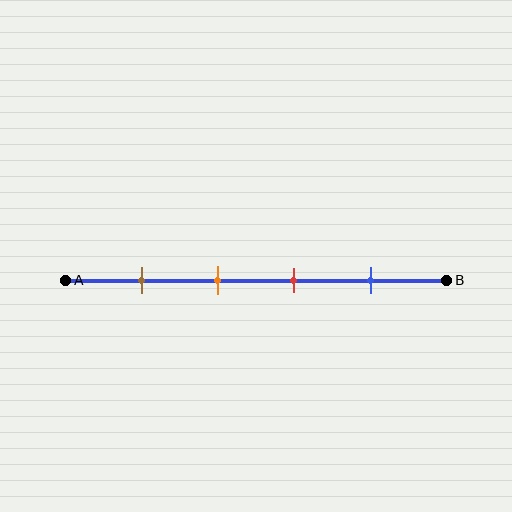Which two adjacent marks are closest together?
The orange and red marks are the closest adjacent pair.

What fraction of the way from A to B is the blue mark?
The blue mark is approximately 80% (0.8) of the way from A to B.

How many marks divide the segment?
There are 4 marks dividing the segment.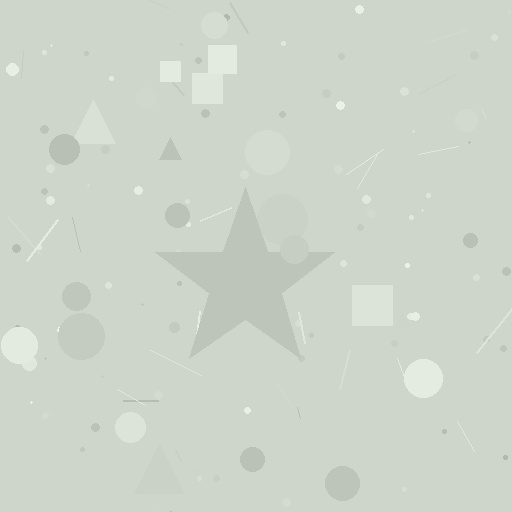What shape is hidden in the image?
A star is hidden in the image.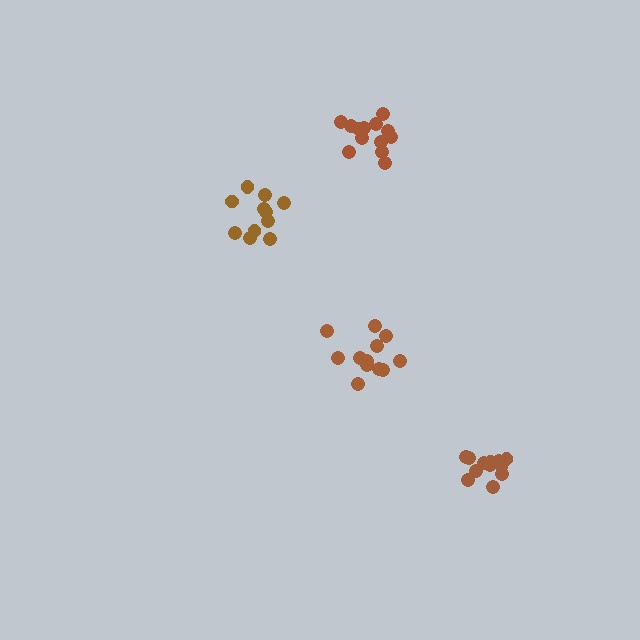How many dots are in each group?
Group 1: 11 dots, Group 2: 12 dots, Group 3: 13 dots, Group 4: 12 dots (48 total).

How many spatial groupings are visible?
There are 4 spatial groupings.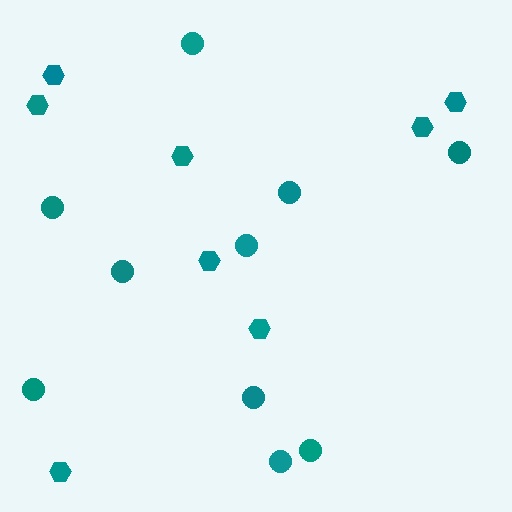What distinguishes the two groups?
There are 2 groups: one group of hexagons (8) and one group of circles (10).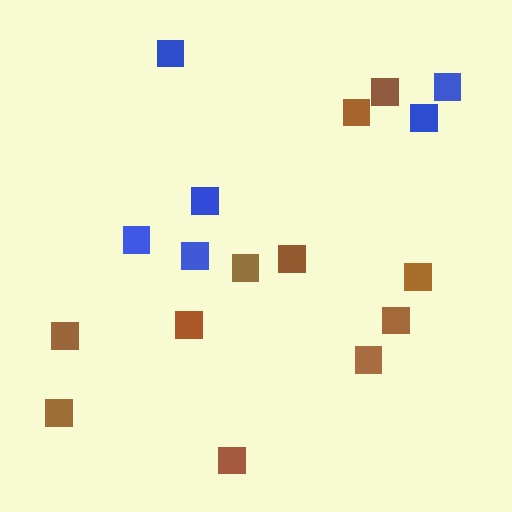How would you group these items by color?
There are 2 groups: one group of blue squares (6) and one group of brown squares (11).